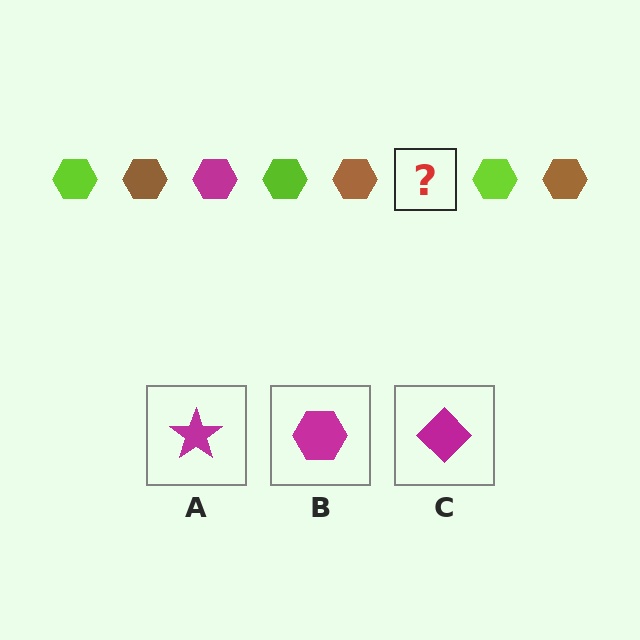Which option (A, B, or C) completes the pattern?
B.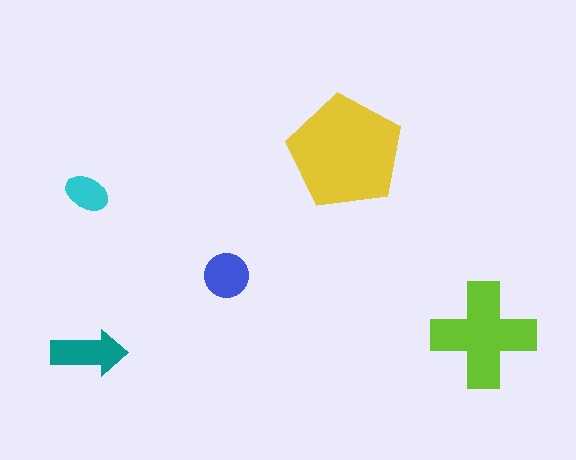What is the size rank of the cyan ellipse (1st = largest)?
5th.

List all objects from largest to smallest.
The yellow pentagon, the lime cross, the teal arrow, the blue circle, the cyan ellipse.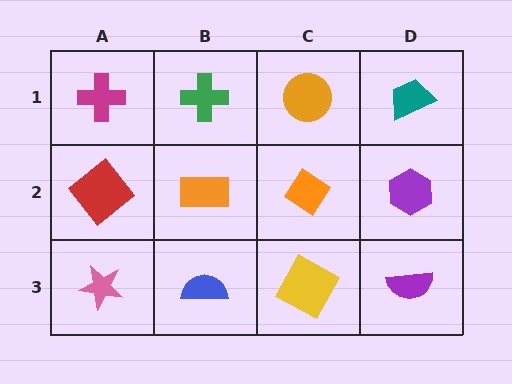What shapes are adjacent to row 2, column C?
An orange circle (row 1, column C), a yellow square (row 3, column C), an orange rectangle (row 2, column B), a purple hexagon (row 2, column D).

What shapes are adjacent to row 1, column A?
A red diamond (row 2, column A), a green cross (row 1, column B).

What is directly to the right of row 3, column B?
A yellow square.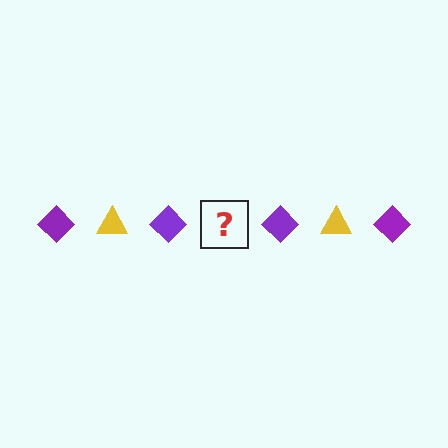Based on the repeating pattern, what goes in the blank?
The blank should be a yellow triangle.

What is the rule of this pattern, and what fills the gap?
The rule is that the pattern alternates between purple diamond and yellow triangle. The gap should be filled with a yellow triangle.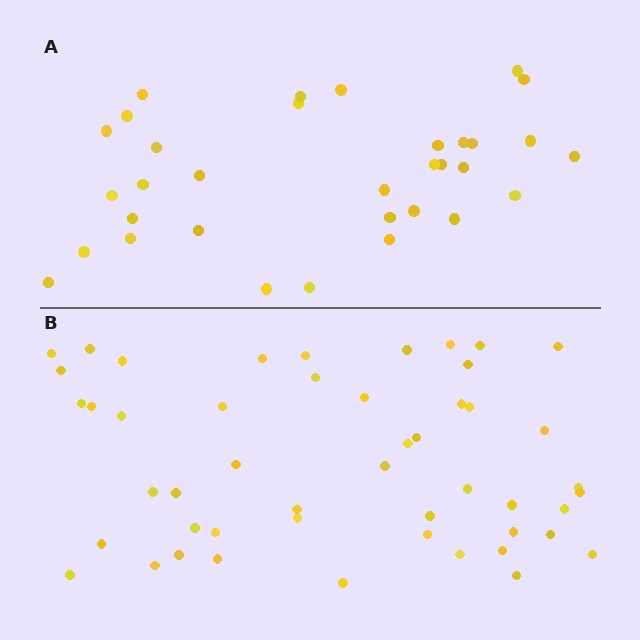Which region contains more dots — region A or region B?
Region B (the bottom region) has more dots.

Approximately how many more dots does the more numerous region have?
Region B has approximately 15 more dots than region A.